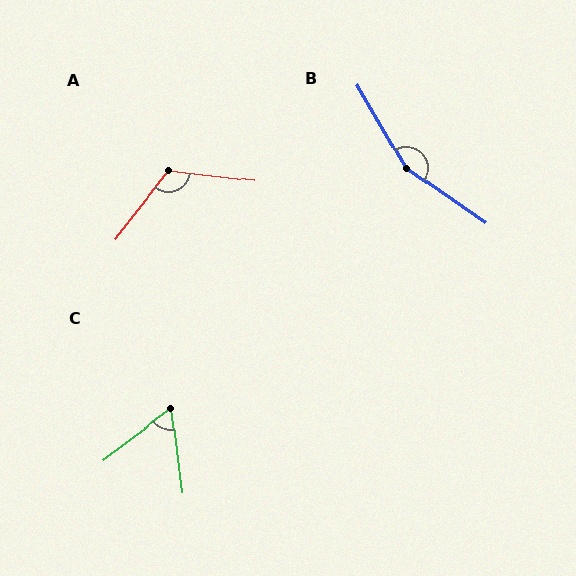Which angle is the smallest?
C, at approximately 60 degrees.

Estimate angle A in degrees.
Approximately 121 degrees.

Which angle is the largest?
B, at approximately 155 degrees.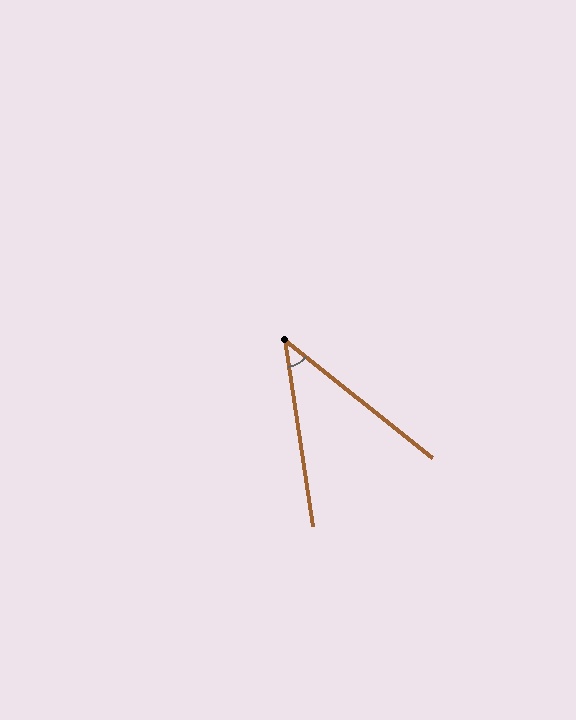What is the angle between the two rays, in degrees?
Approximately 43 degrees.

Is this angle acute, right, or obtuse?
It is acute.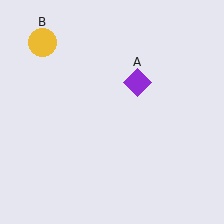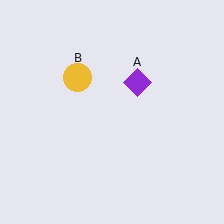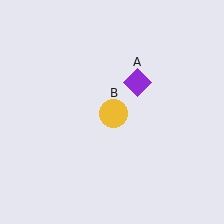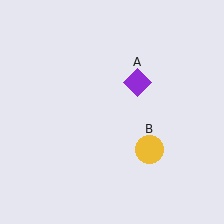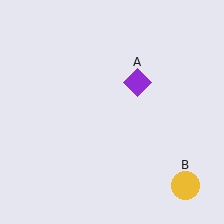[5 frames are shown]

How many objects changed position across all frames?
1 object changed position: yellow circle (object B).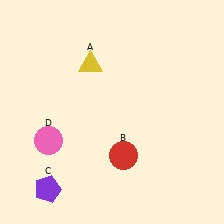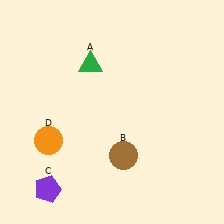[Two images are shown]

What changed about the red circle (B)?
In Image 1, B is red. In Image 2, it changed to brown.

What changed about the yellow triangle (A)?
In Image 1, A is yellow. In Image 2, it changed to green.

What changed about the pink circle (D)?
In Image 1, D is pink. In Image 2, it changed to orange.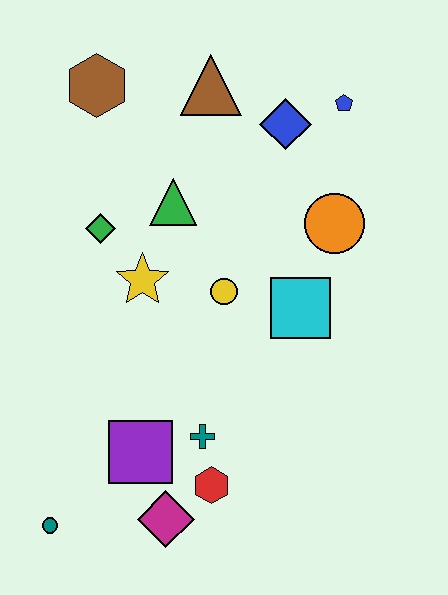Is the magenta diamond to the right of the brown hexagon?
Yes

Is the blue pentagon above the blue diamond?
Yes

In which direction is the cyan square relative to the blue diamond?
The cyan square is below the blue diamond.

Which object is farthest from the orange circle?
The teal circle is farthest from the orange circle.